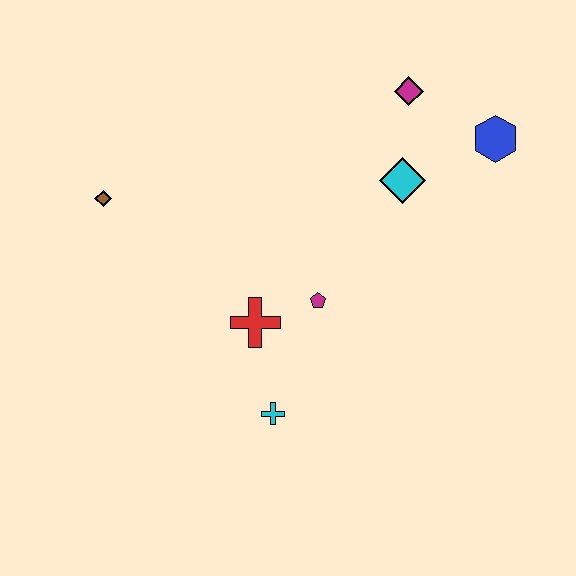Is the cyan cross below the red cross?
Yes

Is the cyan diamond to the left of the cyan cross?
No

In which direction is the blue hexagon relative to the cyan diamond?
The blue hexagon is to the right of the cyan diamond.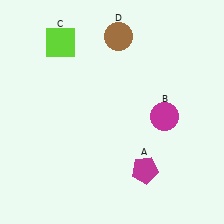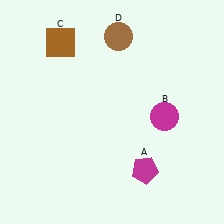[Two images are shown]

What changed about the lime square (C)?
In Image 1, C is lime. In Image 2, it changed to brown.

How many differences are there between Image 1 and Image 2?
There is 1 difference between the two images.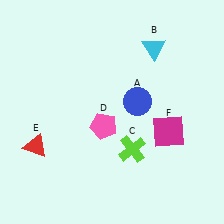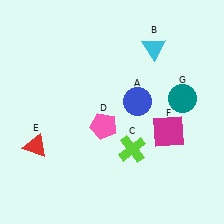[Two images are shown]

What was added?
A teal circle (G) was added in Image 2.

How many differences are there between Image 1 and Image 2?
There is 1 difference between the two images.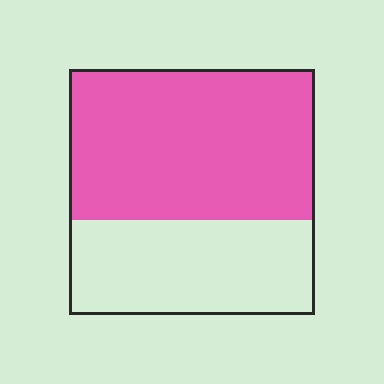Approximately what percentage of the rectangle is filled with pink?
Approximately 60%.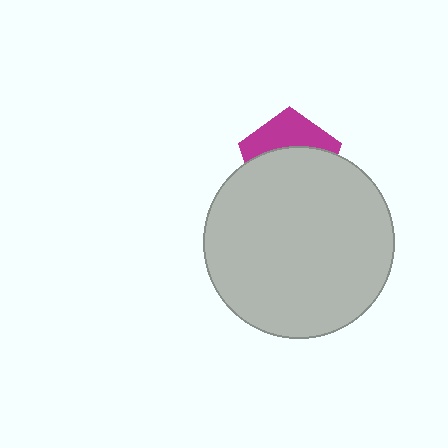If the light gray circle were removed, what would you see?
You would see the complete magenta pentagon.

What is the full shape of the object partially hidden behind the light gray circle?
The partially hidden object is a magenta pentagon.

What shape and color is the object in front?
The object in front is a light gray circle.